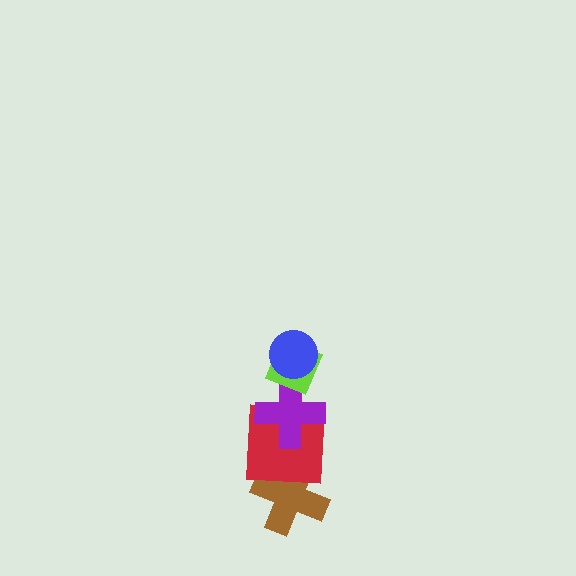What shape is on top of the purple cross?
The lime diamond is on top of the purple cross.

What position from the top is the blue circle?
The blue circle is 1st from the top.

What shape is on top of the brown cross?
The red square is on top of the brown cross.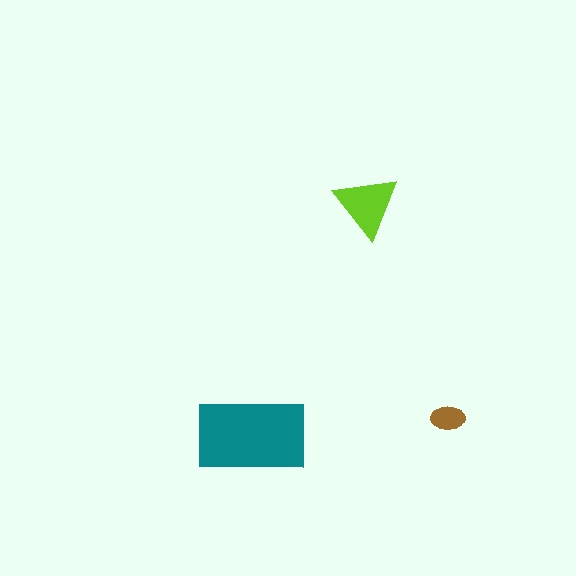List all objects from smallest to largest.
The brown ellipse, the lime triangle, the teal rectangle.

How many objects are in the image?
There are 3 objects in the image.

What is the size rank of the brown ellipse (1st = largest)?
3rd.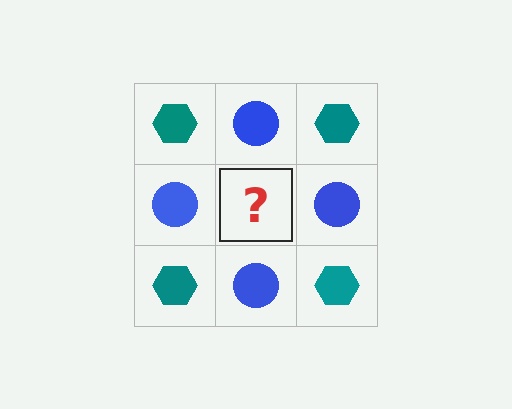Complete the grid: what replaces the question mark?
The question mark should be replaced with a teal hexagon.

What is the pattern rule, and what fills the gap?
The rule is that it alternates teal hexagon and blue circle in a checkerboard pattern. The gap should be filled with a teal hexagon.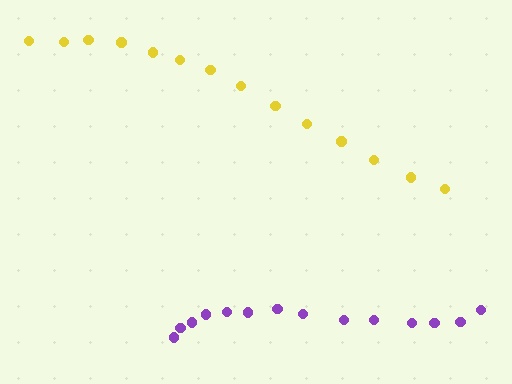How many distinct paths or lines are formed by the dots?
There are 2 distinct paths.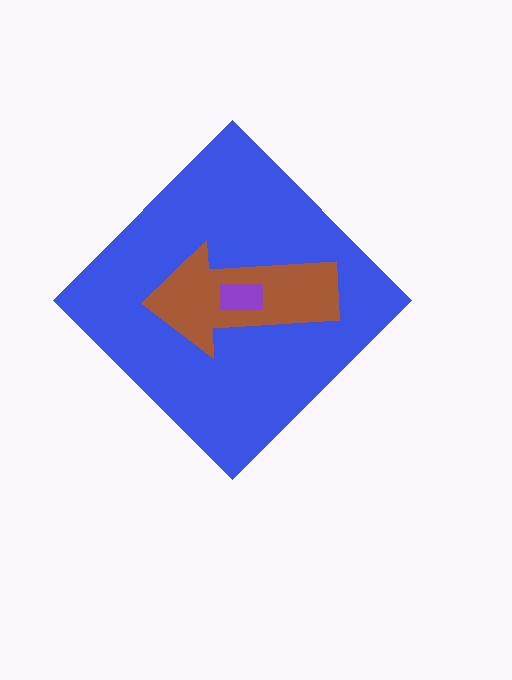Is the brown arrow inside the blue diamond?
Yes.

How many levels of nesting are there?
3.